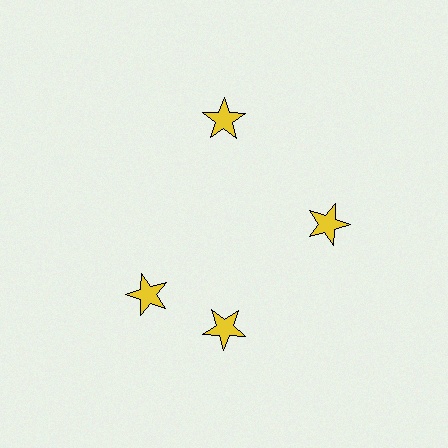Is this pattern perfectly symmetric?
No. The 4 yellow stars are arranged in a ring, but one element near the 9 o'clock position is rotated out of alignment along the ring, breaking the 4-fold rotational symmetry.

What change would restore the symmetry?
The symmetry would be restored by rotating it back into even spacing with its neighbors so that all 4 stars sit at equal angles and equal distance from the center.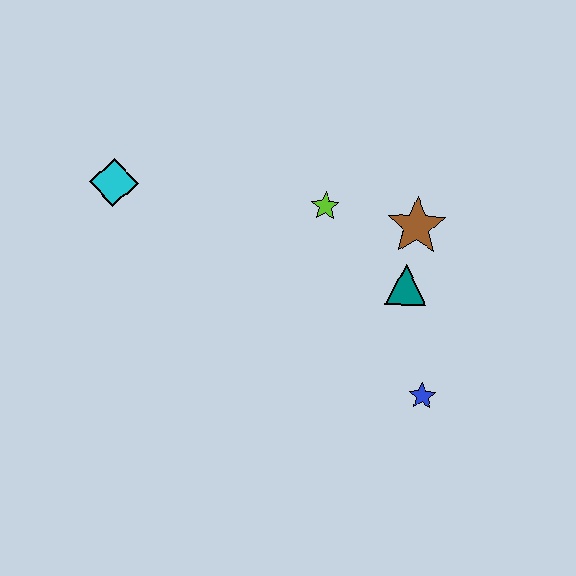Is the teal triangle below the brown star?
Yes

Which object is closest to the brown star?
The teal triangle is closest to the brown star.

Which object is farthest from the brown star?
The cyan diamond is farthest from the brown star.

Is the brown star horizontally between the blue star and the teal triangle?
Yes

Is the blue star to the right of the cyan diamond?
Yes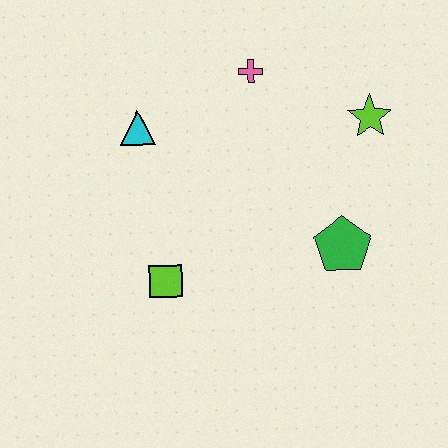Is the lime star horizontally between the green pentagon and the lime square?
No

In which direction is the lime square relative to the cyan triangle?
The lime square is below the cyan triangle.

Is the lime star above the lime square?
Yes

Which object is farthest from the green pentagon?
The cyan triangle is farthest from the green pentagon.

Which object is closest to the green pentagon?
The lime star is closest to the green pentagon.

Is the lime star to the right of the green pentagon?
Yes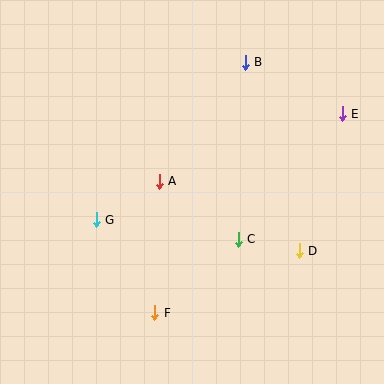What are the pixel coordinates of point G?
Point G is at (96, 220).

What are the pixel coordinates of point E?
Point E is at (342, 114).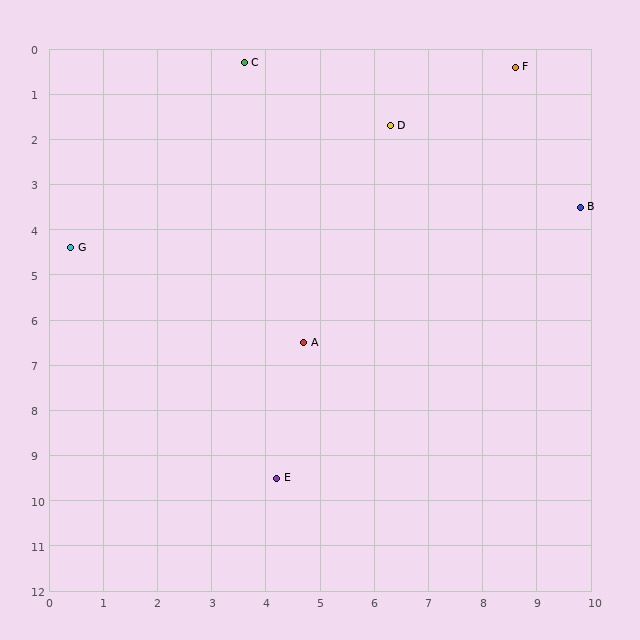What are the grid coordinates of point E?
Point E is at approximately (4.2, 9.5).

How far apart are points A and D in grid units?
Points A and D are about 5.1 grid units apart.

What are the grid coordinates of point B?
Point B is at approximately (9.8, 3.5).